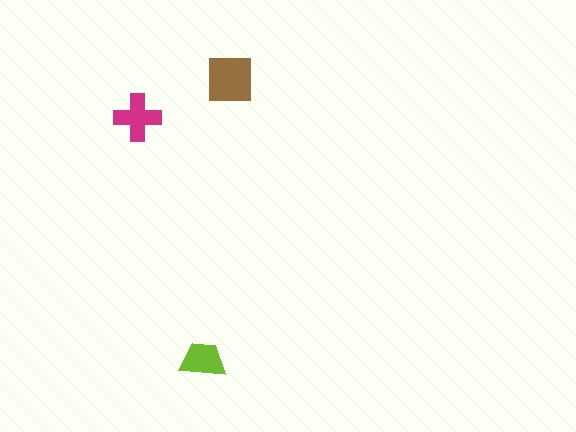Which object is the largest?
The brown square.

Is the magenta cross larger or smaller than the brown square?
Smaller.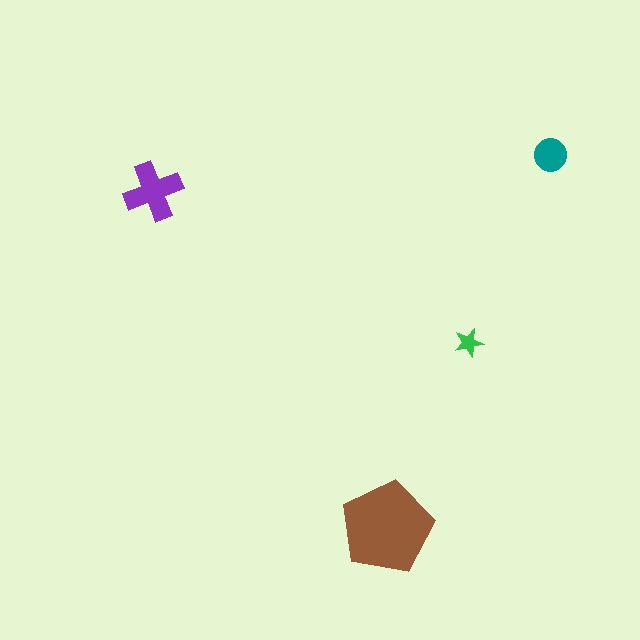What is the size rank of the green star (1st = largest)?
4th.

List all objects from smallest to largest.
The green star, the teal circle, the purple cross, the brown pentagon.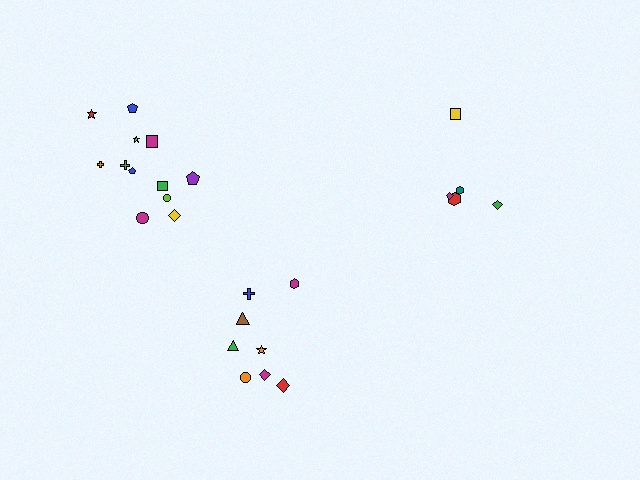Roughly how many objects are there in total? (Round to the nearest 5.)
Roughly 25 objects in total.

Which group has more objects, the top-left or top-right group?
The top-left group.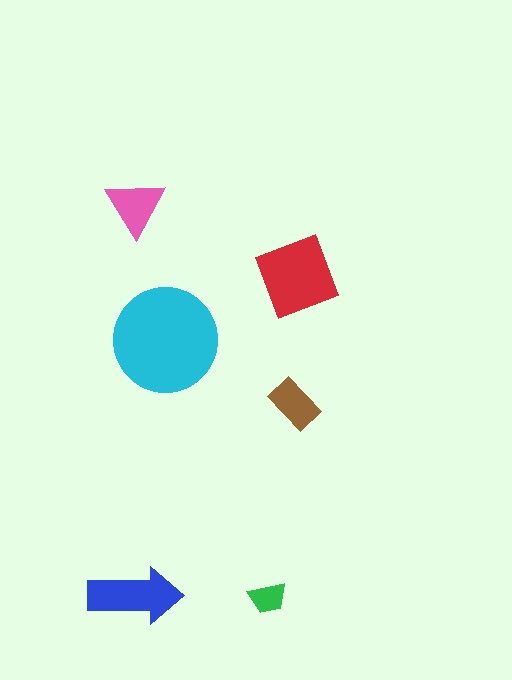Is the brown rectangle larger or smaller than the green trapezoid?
Larger.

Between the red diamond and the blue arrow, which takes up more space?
The red diamond.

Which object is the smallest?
The green trapezoid.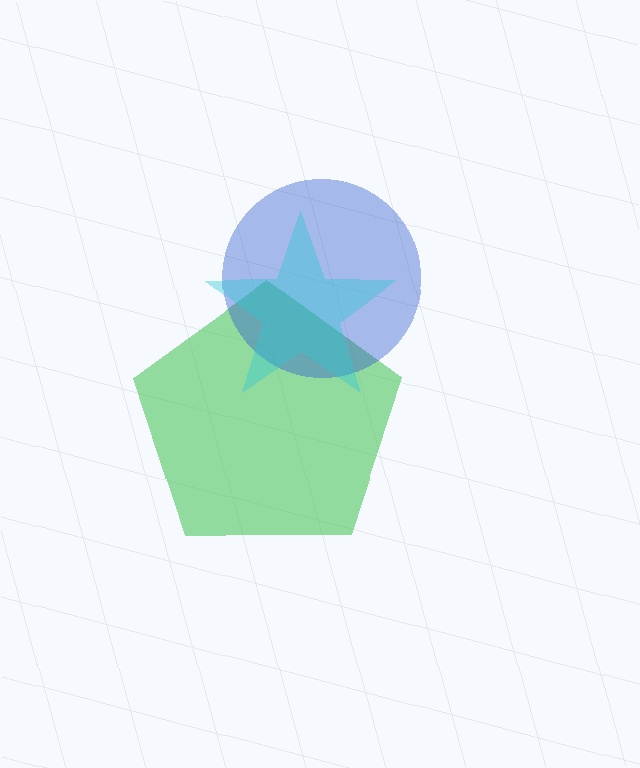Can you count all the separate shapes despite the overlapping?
Yes, there are 3 separate shapes.